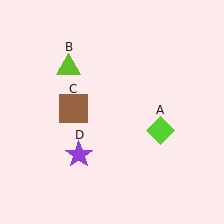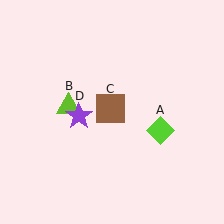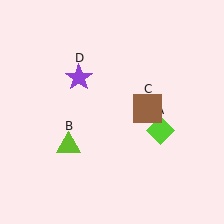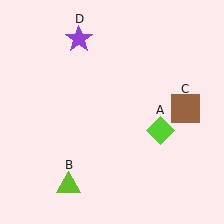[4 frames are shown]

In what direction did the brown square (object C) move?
The brown square (object C) moved right.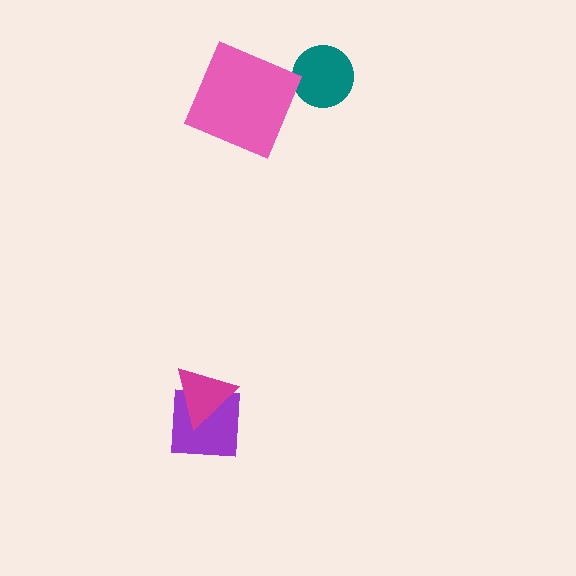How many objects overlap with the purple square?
1 object overlaps with the purple square.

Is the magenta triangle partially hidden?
No, no other shape covers it.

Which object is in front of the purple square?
The magenta triangle is in front of the purple square.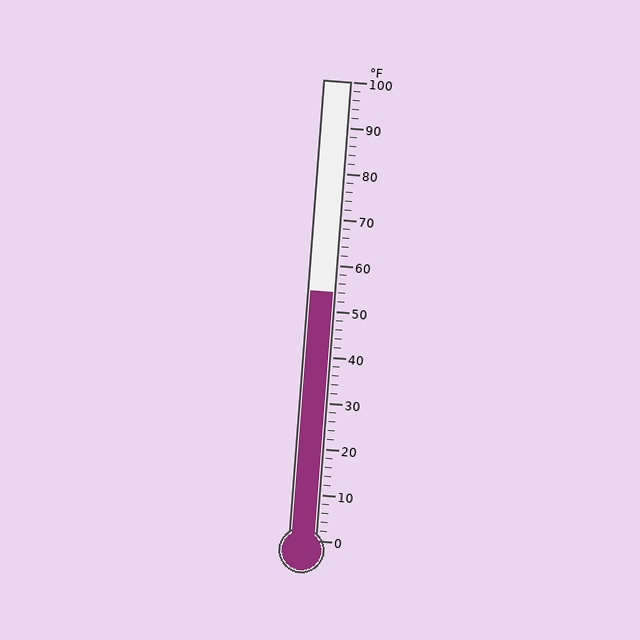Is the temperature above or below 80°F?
The temperature is below 80°F.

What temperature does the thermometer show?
The thermometer shows approximately 54°F.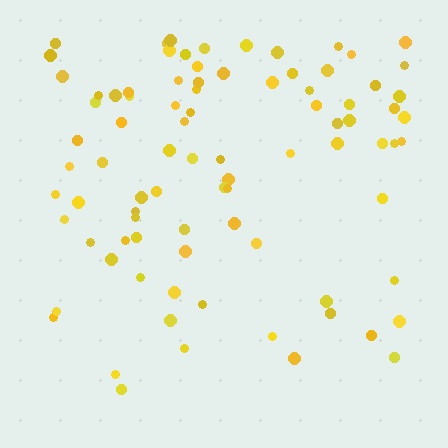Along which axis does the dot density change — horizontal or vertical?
Vertical.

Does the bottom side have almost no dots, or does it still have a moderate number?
Still a moderate number, just noticeably fewer than the top.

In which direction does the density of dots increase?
From bottom to top, with the top side densest.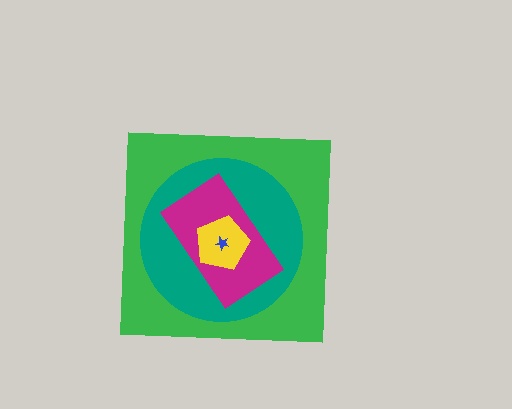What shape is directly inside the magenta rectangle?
The yellow pentagon.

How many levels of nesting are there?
5.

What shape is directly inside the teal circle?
The magenta rectangle.